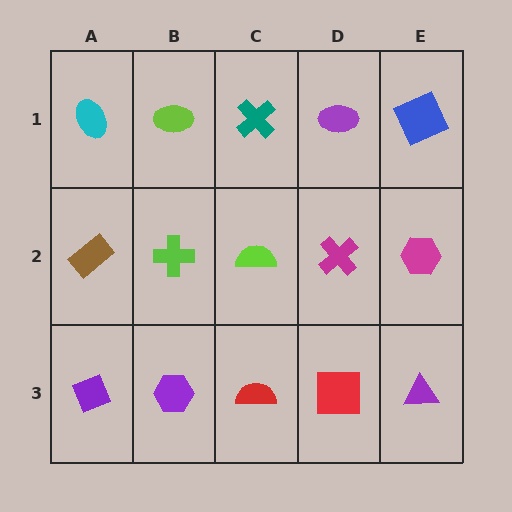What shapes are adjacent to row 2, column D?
A purple ellipse (row 1, column D), a red square (row 3, column D), a lime semicircle (row 2, column C), a magenta hexagon (row 2, column E).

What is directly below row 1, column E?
A magenta hexagon.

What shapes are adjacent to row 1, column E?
A magenta hexagon (row 2, column E), a purple ellipse (row 1, column D).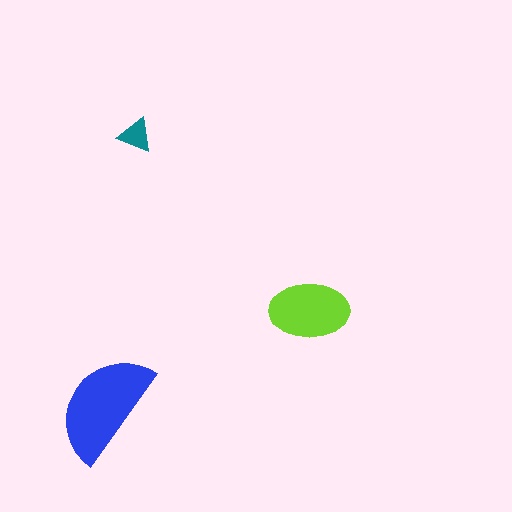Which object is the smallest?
The teal triangle.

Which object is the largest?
The blue semicircle.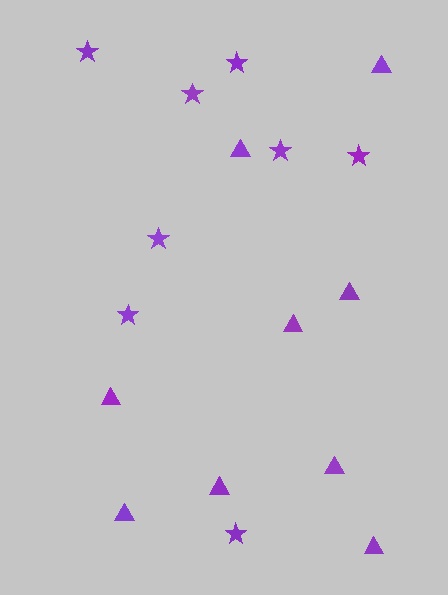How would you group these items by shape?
There are 2 groups: one group of triangles (9) and one group of stars (8).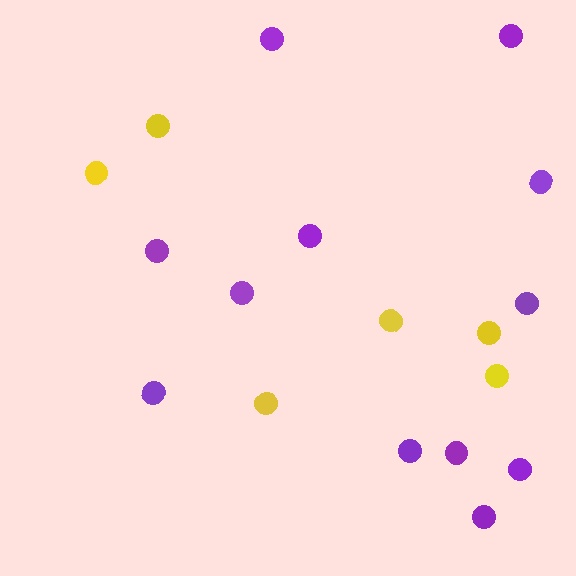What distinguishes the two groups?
There are 2 groups: one group of yellow circles (6) and one group of purple circles (12).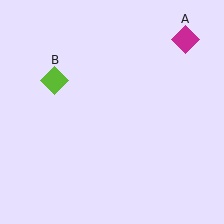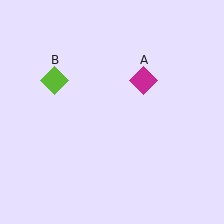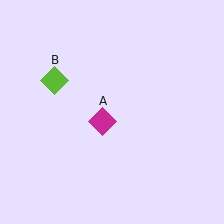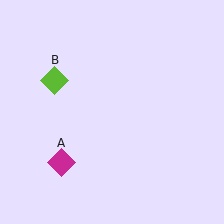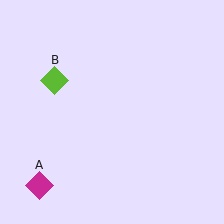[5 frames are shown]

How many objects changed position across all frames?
1 object changed position: magenta diamond (object A).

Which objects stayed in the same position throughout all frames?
Lime diamond (object B) remained stationary.